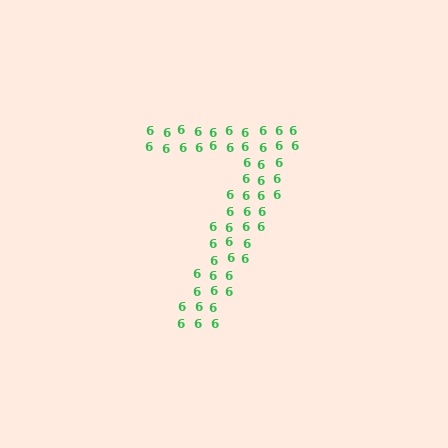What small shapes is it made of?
It is made of small digit 6's.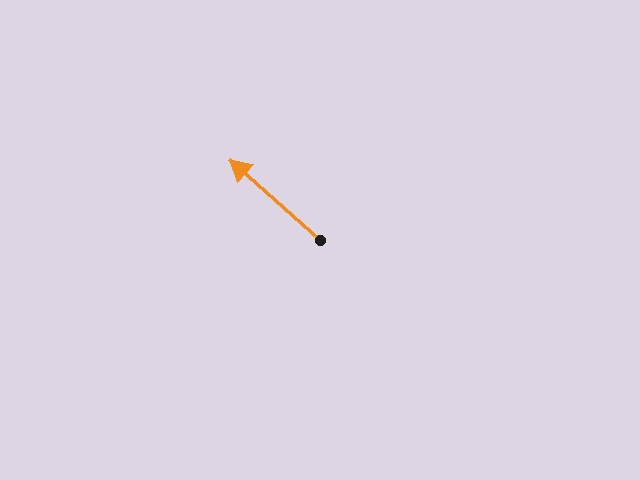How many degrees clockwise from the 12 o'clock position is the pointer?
Approximately 312 degrees.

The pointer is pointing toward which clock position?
Roughly 10 o'clock.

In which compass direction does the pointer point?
Northwest.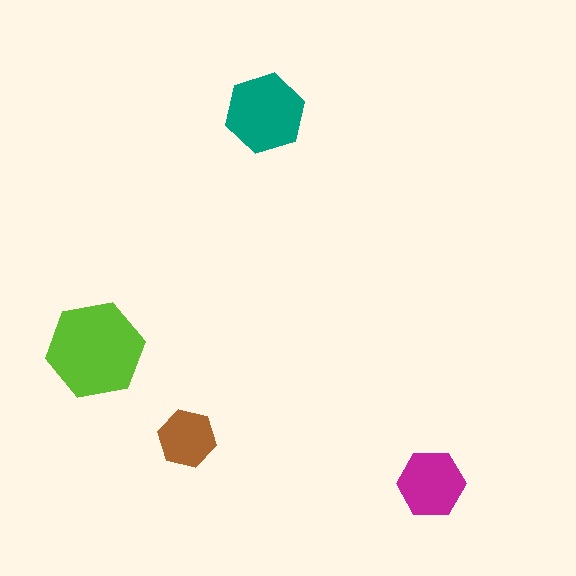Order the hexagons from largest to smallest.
the lime one, the teal one, the magenta one, the brown one.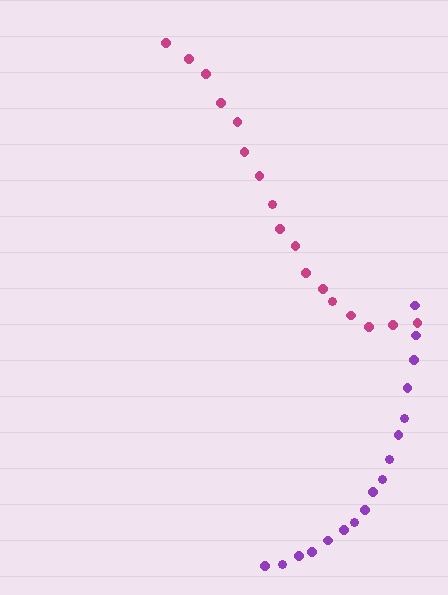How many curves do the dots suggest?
There are 2 distinct paths.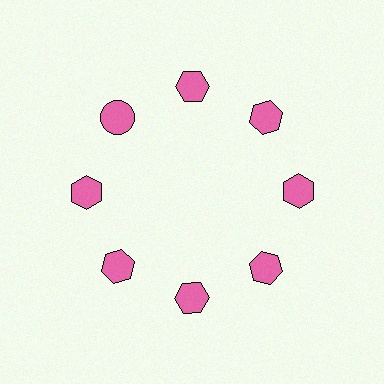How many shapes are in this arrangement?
There are 8 shapes arranged in a ring pattern.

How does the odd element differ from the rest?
It has a different shape: circle instead of hexagon.